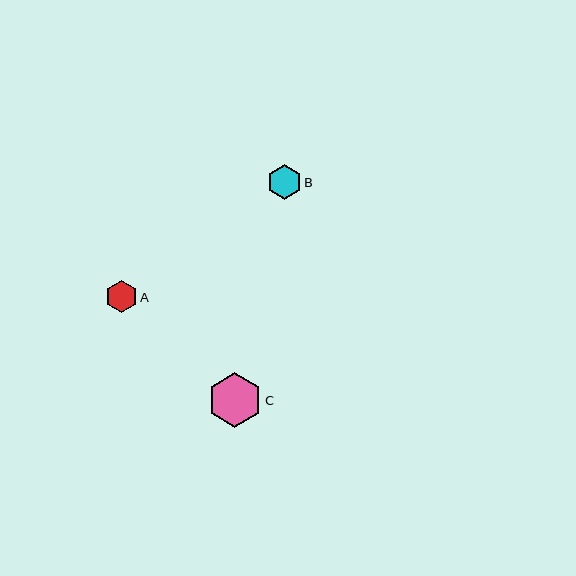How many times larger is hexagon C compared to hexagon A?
Hexagon C is approximately 1.7 times the size of hexagon A.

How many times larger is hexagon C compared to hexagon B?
Hexagon C is approximately 1.6 times the size of hexagon B.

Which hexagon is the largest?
Hexagon C is the largest with a size of approximately 54 pixels.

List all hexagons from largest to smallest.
From largest to smallest: C, B, A.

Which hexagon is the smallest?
Hexagon A is the smallest with a size of approximately 32 pixels.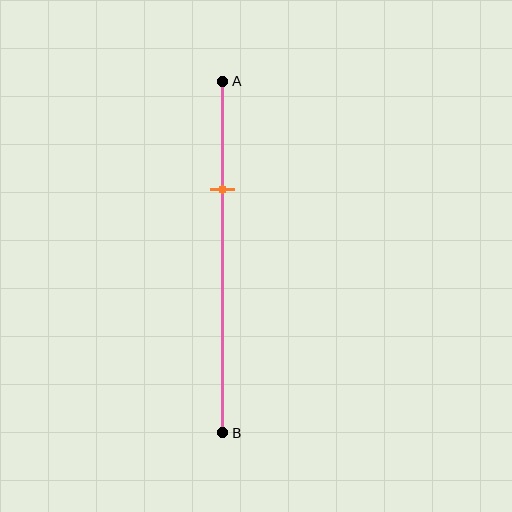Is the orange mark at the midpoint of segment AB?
No, the mark is at about 30% from A, not at the 50% midpoint.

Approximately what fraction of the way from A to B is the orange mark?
The orange mark is approximately 30% of the way from A to B.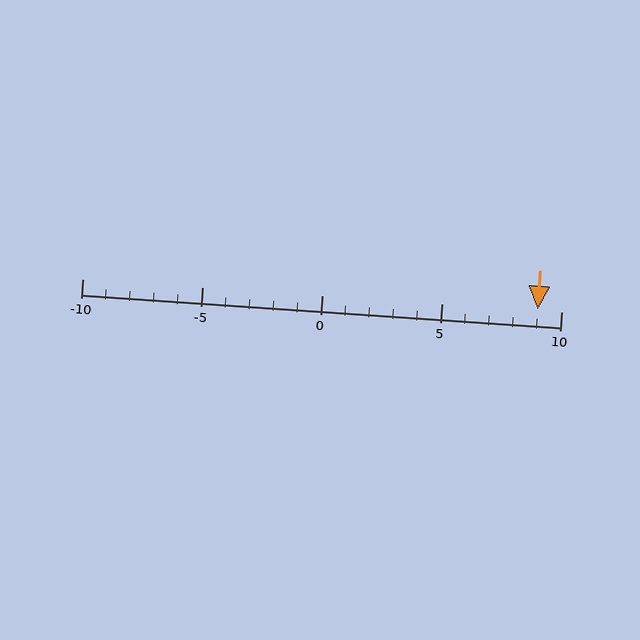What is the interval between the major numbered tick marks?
The major tick marks are spaced 5 units apart.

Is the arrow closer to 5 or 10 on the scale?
The arrow is closer to 10.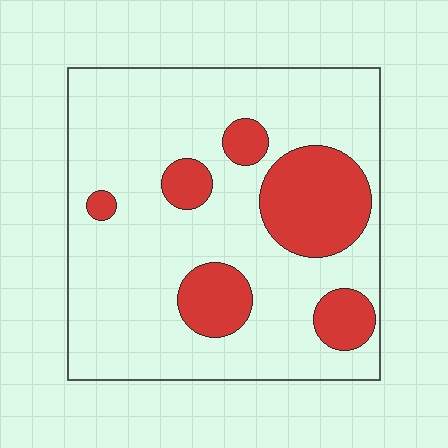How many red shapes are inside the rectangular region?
6.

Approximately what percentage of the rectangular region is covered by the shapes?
Approximately 25%.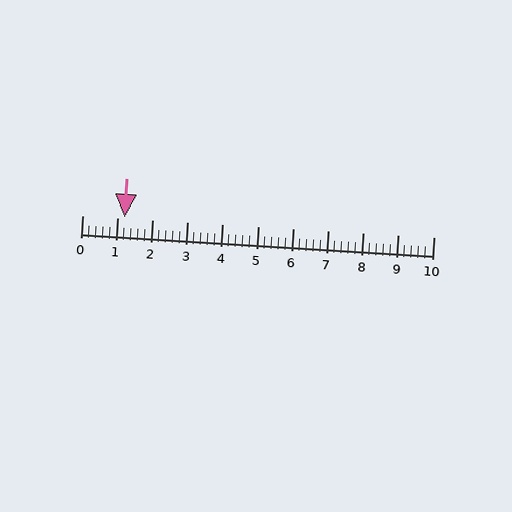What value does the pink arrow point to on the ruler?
The pink arrow points to approximately 1.2.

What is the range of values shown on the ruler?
The ruler shows values from 0 to 10.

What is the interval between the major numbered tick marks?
The major tick marks are spaced 1 units apart.